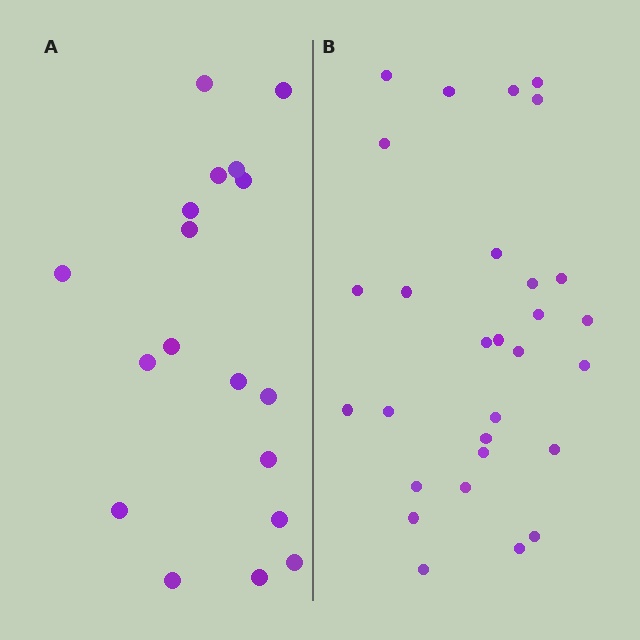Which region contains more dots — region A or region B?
Region B (the right region) has more dots.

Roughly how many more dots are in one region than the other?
Region B has roughly 12 or so more dots than region A.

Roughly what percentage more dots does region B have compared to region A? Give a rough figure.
About 60% more.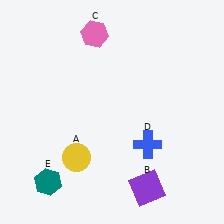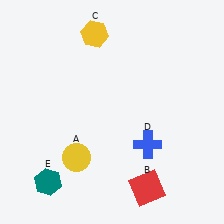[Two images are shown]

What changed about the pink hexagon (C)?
In Image 1, C is pink. In Image 2, it changed to yellow.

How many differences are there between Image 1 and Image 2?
There are 2 differences between the two images.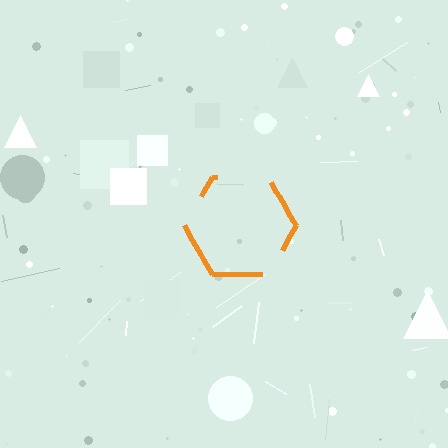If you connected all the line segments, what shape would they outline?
They would outline a hexagon.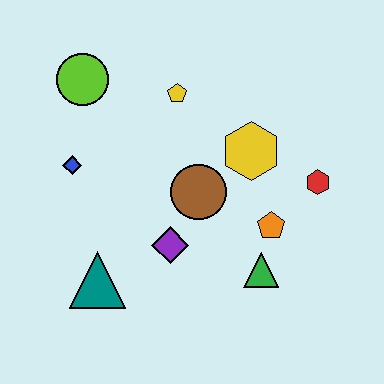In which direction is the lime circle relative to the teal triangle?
The lime circle is above the teal triangle.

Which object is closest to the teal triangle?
The purple diamond is closest to the teal triangle.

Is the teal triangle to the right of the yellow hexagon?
No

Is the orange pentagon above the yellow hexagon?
No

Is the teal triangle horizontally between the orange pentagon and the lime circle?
Yes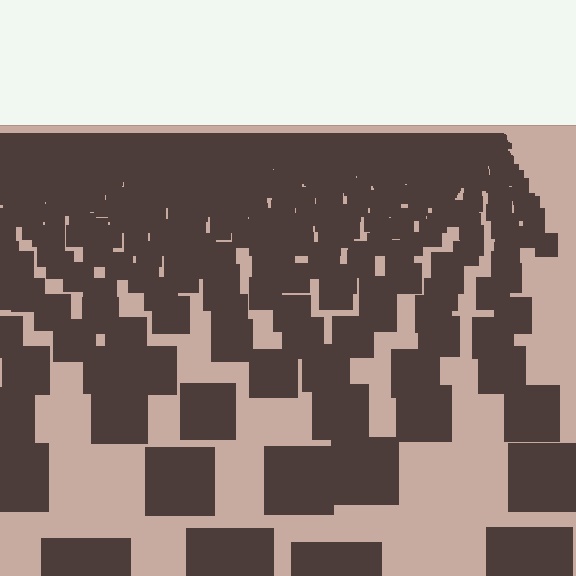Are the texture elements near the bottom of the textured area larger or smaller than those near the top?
Larger. Near the bottom, elements are closer to the viewer and appear at a bigger on-screen size.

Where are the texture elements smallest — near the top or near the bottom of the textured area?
Near the top.